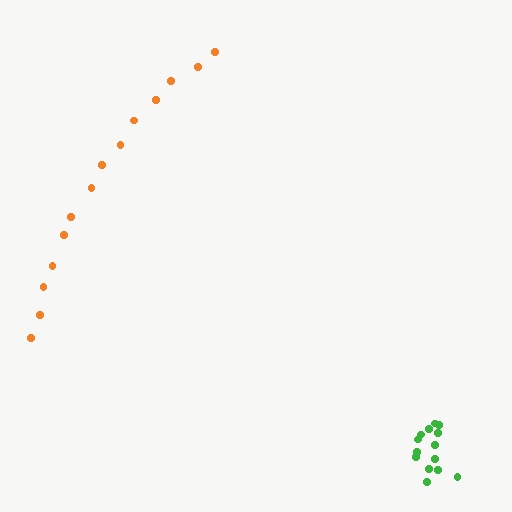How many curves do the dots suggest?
There are 2 distinct paths.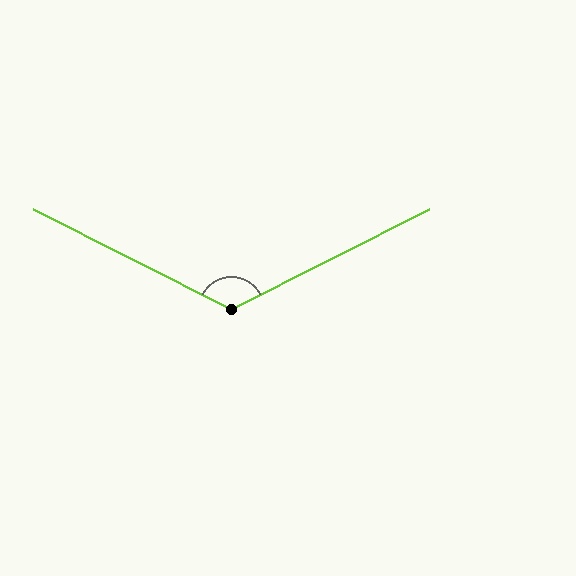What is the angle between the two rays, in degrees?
Approximately 126 degrees.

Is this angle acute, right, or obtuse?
It is obtuse.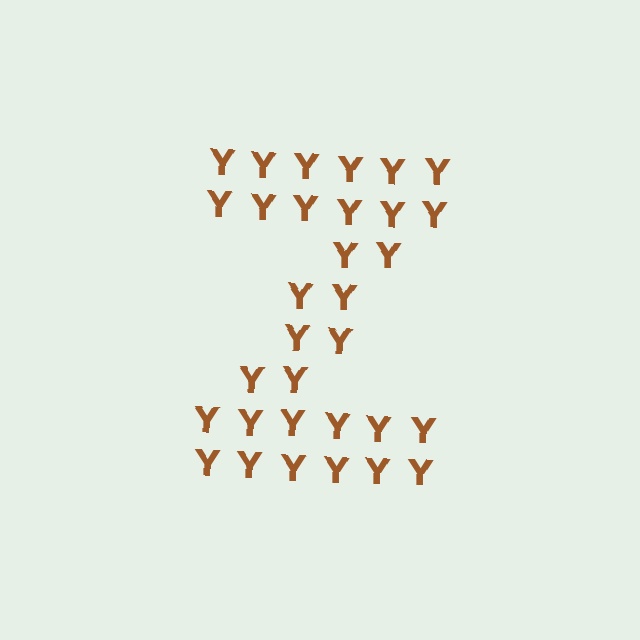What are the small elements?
The small elements are letter Y's.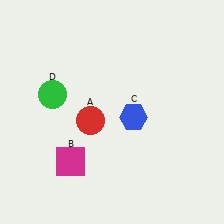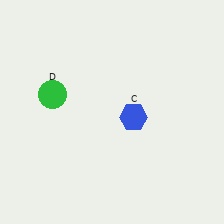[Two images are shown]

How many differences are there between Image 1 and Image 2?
There are 2 differences between the two images.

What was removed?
The red circle (A), the magenta square (B) were removed in Image 2.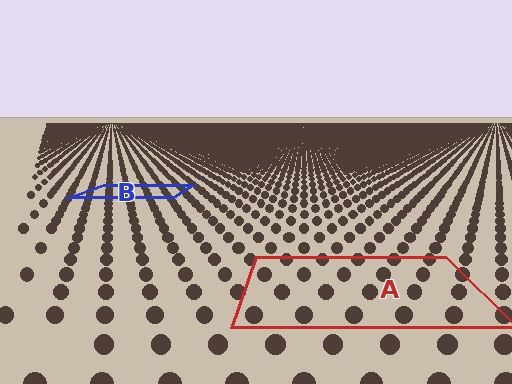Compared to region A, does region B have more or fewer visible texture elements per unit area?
Region B has more texture elements per unit area — they are packed more densely because it is farther away.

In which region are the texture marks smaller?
The texture marks are smaller in region B, because it is farther away.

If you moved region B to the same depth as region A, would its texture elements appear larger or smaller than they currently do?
They would appear larger. At a closer depth, the same texture elements are projected at a bigger on-screen size.